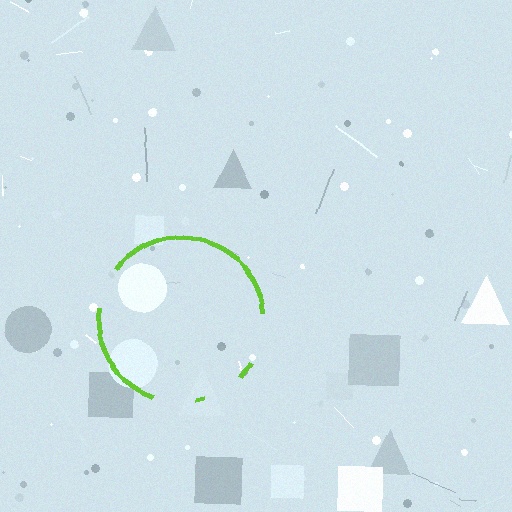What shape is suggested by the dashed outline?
The dashed outline suggests a circle.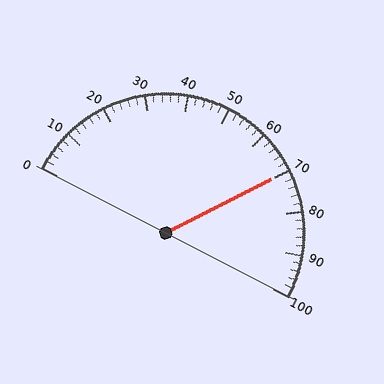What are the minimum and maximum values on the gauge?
The gauge ranges from 0 to 100.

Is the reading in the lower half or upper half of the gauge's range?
The reading is in the upper half of the range (0 to 100).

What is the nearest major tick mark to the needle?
The nearest major tick mark is 70.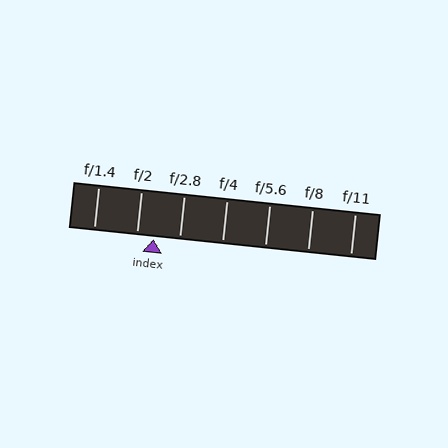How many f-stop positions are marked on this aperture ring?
There are 7 f-stop positions marked.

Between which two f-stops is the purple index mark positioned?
The index mark is between f/2 and f/2.8.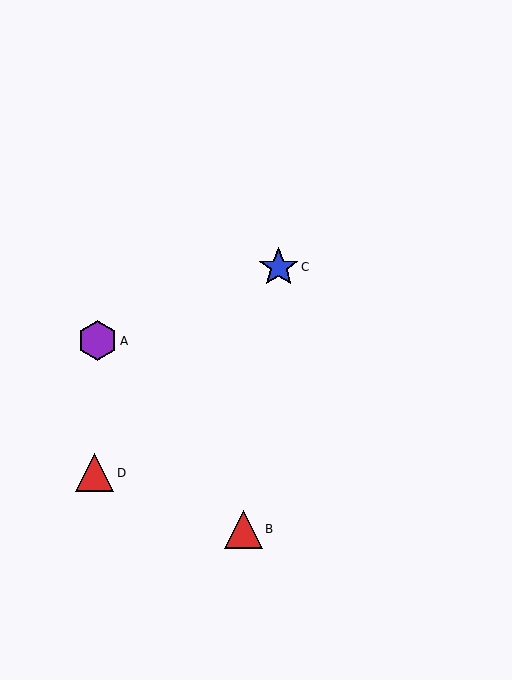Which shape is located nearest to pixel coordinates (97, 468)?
The red triangle (labeled D) at (95, 473) is nearest to that location.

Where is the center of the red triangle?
The center of the red triangle is at (95, 473).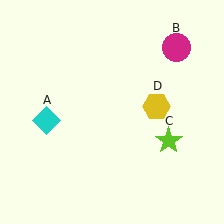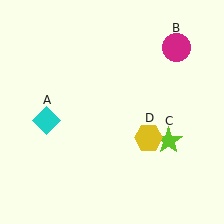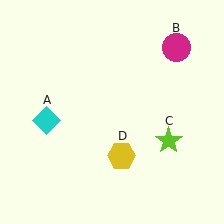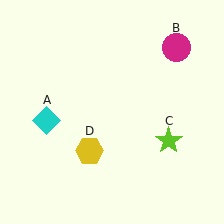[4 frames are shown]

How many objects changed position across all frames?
1 object changed position: yellow hexagon (object D).